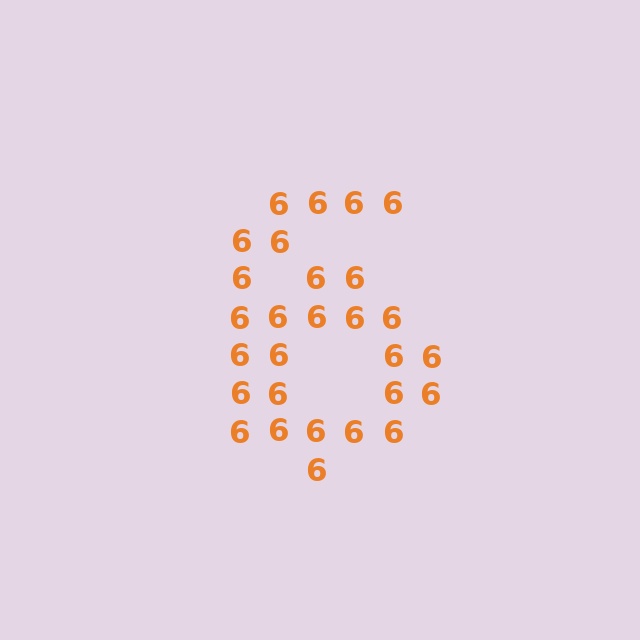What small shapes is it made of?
It is made of small digit 6's.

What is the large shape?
The large shape is the digit 6.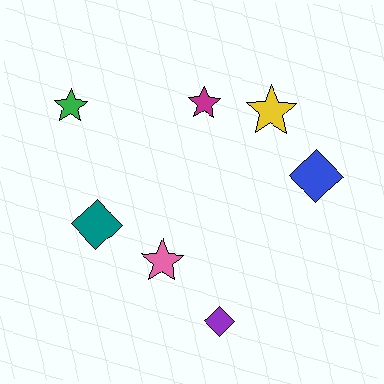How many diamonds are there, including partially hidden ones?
There are 3 diamonds.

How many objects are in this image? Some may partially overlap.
There are 7 objects.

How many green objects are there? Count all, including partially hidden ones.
There is 1 green object.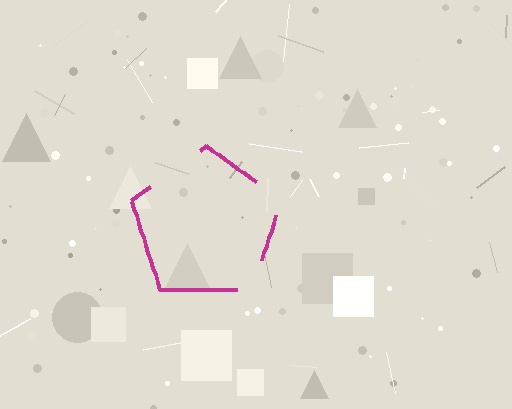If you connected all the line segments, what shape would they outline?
They would outline a pentagon.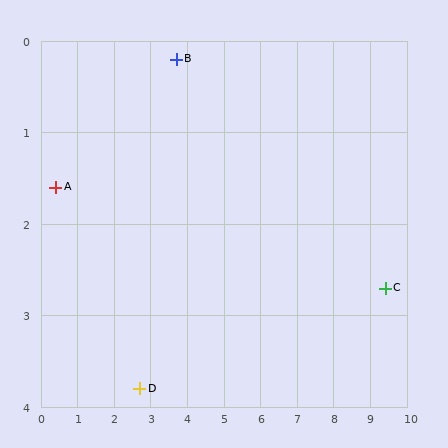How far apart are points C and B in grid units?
Points C and B are about 6.2 grid units apart.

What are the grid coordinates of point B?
Point B is at approximately (3.7, 0.2).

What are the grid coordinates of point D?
Point D is at approximately (2.7, 3.8).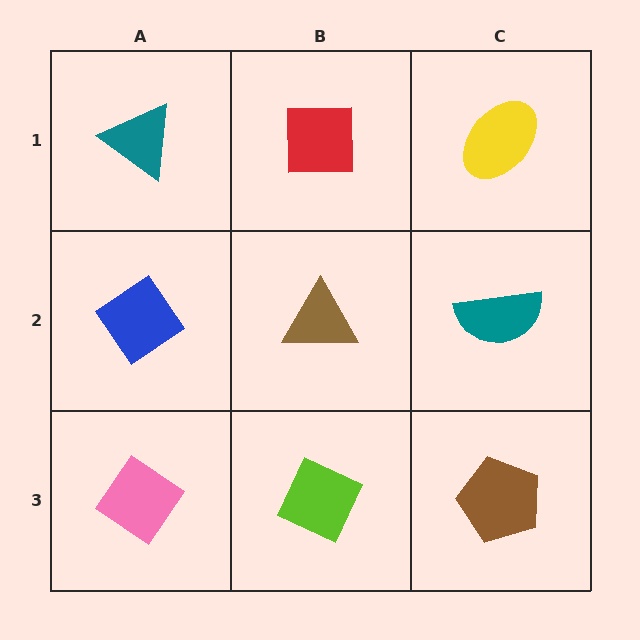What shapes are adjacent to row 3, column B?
A brown triangle (row 2, column B), a pink diamond (row 3, column A), a brown pentagon (row 3, column C).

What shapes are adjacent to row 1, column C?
A teal semicircle (row 2, column C), a red square (row 1, column B).